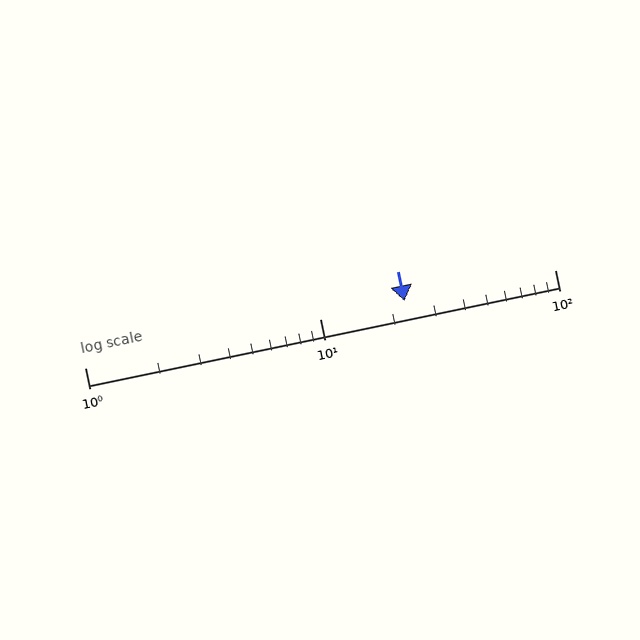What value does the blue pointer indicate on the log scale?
The pointer indicates approximately 23.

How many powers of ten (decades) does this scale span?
The scale spans 2 decades, from 1 to 100.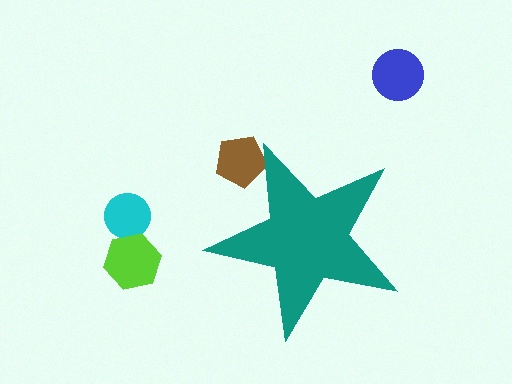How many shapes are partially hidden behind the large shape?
1 shape is partially hidden.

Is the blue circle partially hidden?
No, the blue circle is fully visible.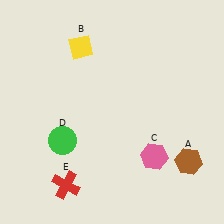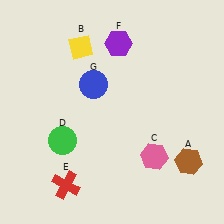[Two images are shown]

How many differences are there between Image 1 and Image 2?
There are 2 differences between the two images.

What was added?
A purple hexagon (F), a blue circle (G) were added in Image 2.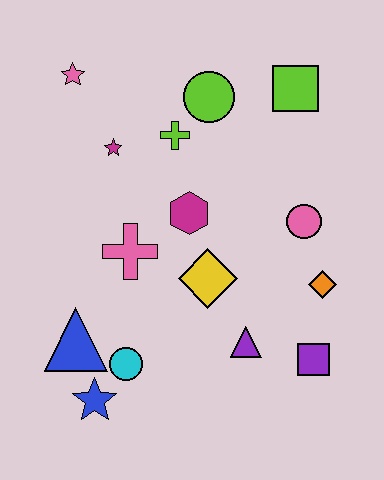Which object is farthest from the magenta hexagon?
The blue star is farthest from the magenta hexagon.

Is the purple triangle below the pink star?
Yes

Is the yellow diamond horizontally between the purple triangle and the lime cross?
Yes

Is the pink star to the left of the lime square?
Yes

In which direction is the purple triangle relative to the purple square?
The purple triangle is to the left of the purple square.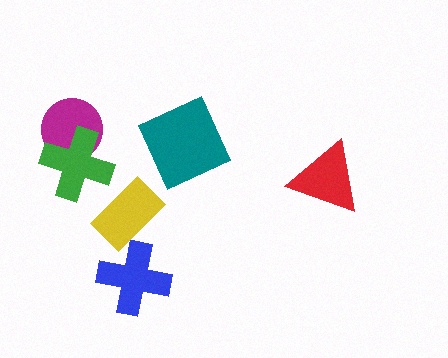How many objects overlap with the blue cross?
0 objects overlap with the blue cross.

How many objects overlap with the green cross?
1 object overlaps with the green cross.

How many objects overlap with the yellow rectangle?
0 objects overlap with the yellow rectangle.